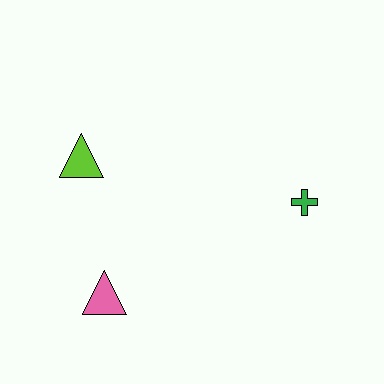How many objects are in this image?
There are 3 objects.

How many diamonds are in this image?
There are no diamonds.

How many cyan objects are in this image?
There are no cyan objects.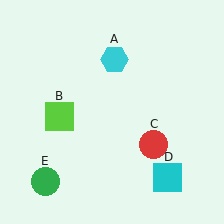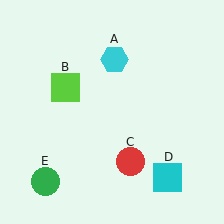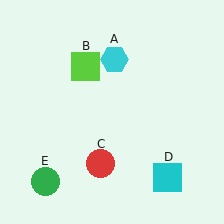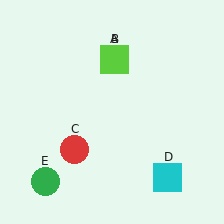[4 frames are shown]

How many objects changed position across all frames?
2 objects changed position: lime square (object B), red circle (object C).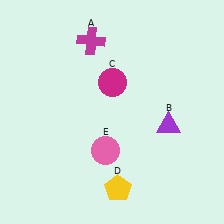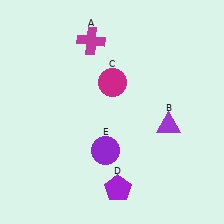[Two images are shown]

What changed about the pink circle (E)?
In Image 1, E is pink. In Image 2, it changed to purple.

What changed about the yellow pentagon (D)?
In Image 1, D is yellow. In Image 2, it changed to purple.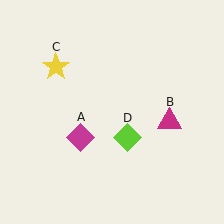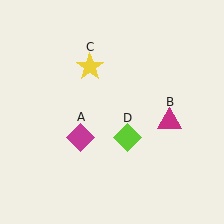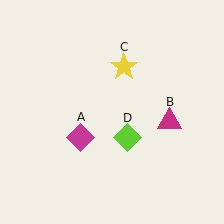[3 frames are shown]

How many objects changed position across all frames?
1 object changed position: yellow star (object C).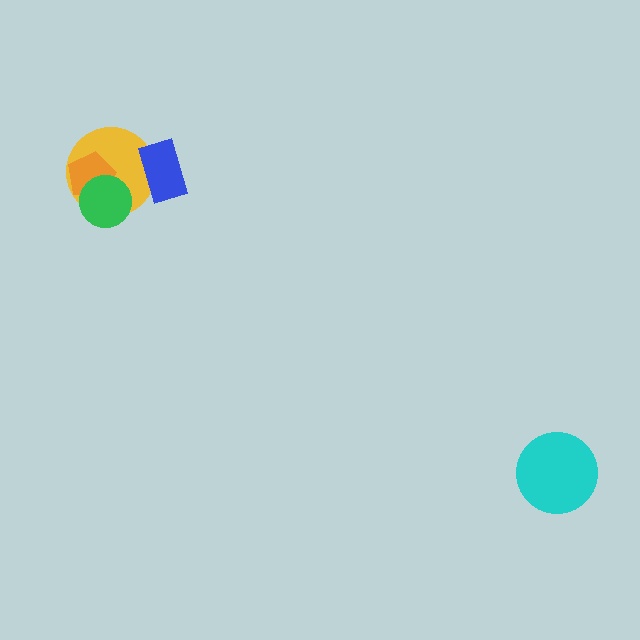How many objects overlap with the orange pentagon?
2 objects overlap with the orange pentagon.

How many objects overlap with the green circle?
2 objects overlap with the green circle.